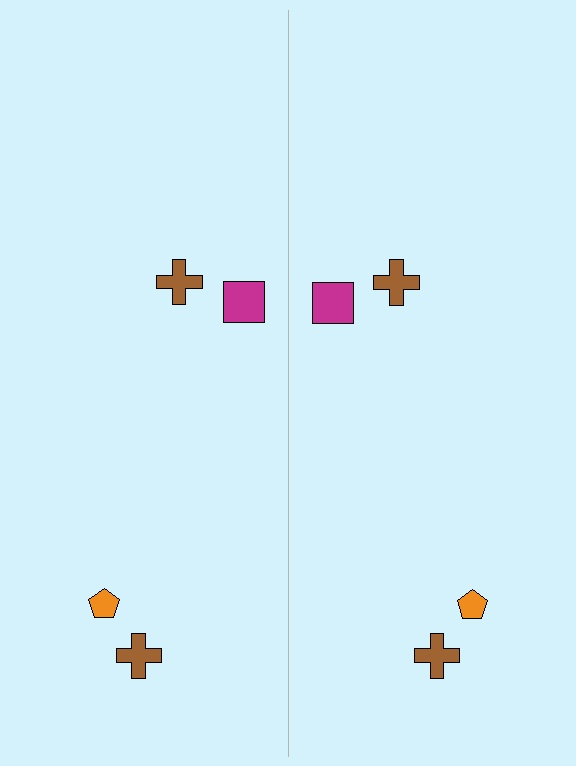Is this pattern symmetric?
Yes, this pattern has bilateral (reflection) symmetry.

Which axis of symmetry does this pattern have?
The pattern has a vertical axis of symmetry running through the center of the image.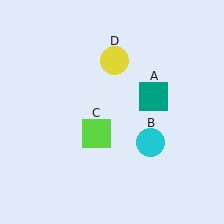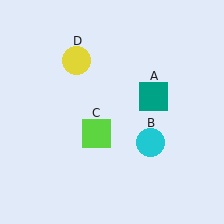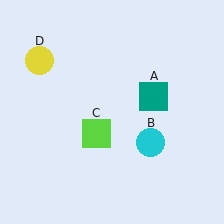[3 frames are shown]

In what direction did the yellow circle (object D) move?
The yellow circle (object D) moved left.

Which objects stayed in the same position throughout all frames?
Teal square (object A) and cyan circle (object B) and lime square (object C) remained stationary.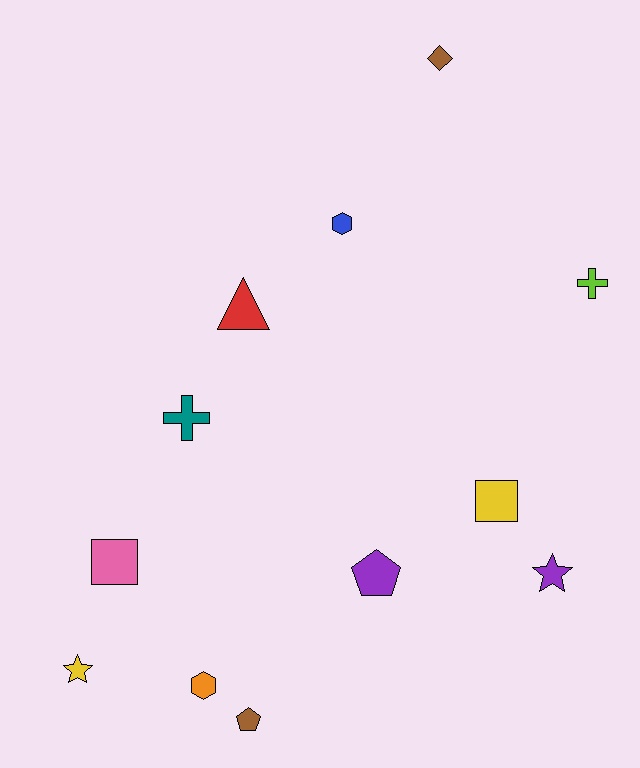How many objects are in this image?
There are 12 objects.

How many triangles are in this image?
There is 1 triangle.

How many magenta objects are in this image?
There are no magenta objects.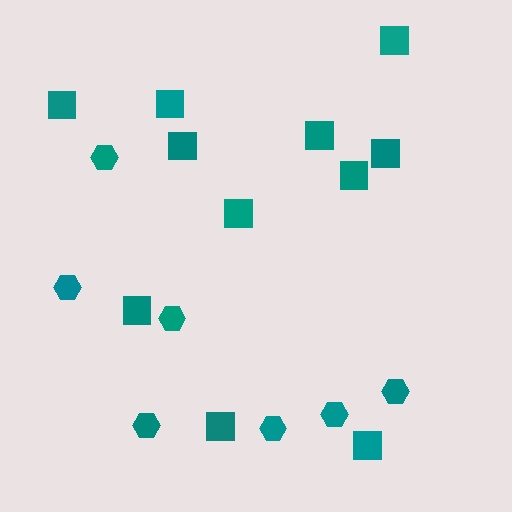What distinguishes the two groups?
There are 2 groups: one group of squares (11) and one group of hexagons (7).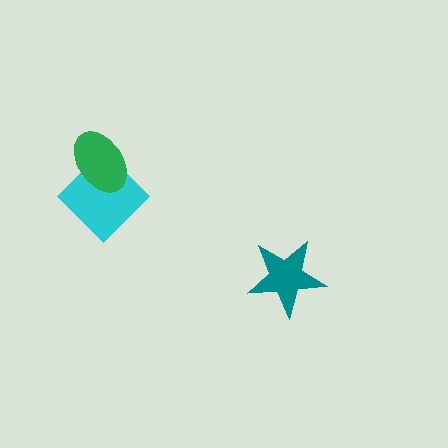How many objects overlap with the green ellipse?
1 object overlaps with the green ellipse.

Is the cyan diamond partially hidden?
Yes, it is partially covered by another shape.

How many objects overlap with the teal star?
0 objects overlap with the teal star.